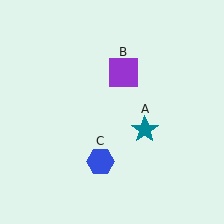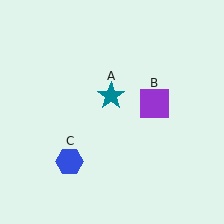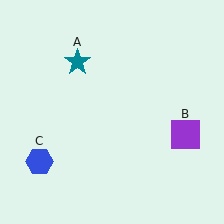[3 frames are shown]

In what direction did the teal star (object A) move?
The teal star (object A) moved up and to the left.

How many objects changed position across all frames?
3 objects changed position: teal star (object A), purple square (object B), blue hexagon (object C).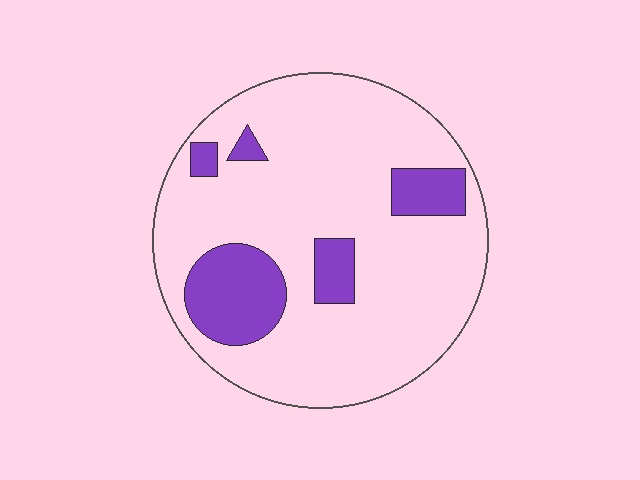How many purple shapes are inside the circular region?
5.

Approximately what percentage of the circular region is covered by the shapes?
Approximately 20%.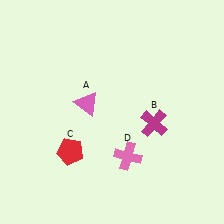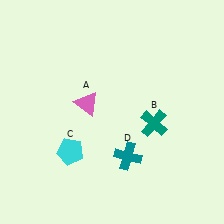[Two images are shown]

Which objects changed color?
B changed from magenta to teal. C changed from red to cyan. D changed from pink to teal.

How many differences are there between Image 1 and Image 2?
There are 3 differences between the two images.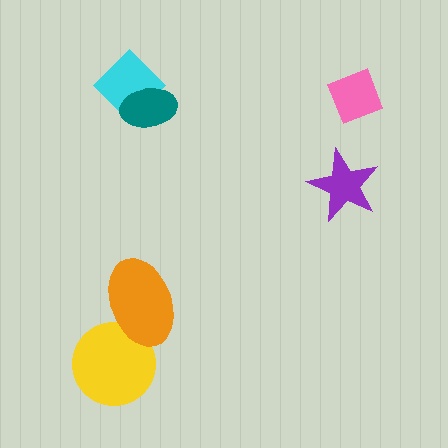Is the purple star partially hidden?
No, no other shape covers it.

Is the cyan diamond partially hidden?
Yes, it is partially covered by another shape.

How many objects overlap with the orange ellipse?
1 object overlaps with the orange ellipse.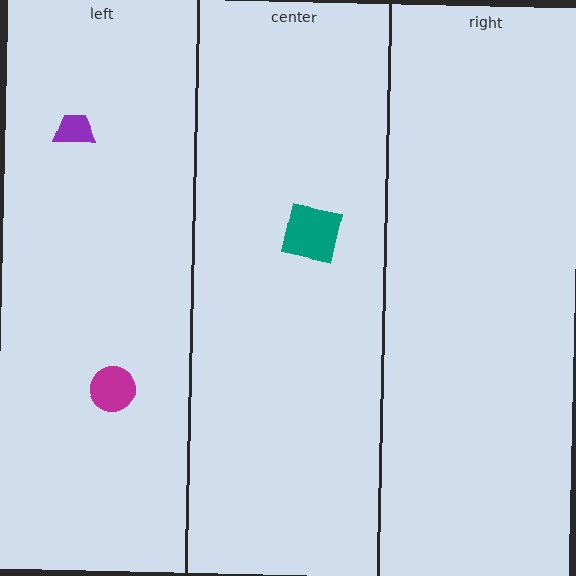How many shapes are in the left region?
2.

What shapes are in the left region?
The magenta circle, the purple trapezoid.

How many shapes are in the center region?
1.